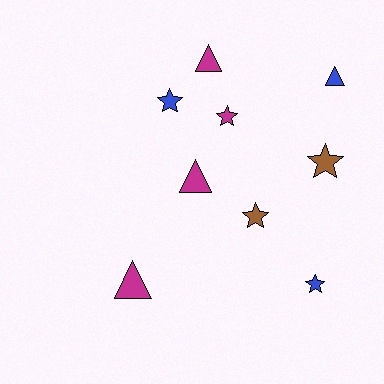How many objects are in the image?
There are 9 objects.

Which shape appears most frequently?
Star, with 5 objects.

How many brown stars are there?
There are 2 brown stars.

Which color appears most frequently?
Magenta, with 4 objects.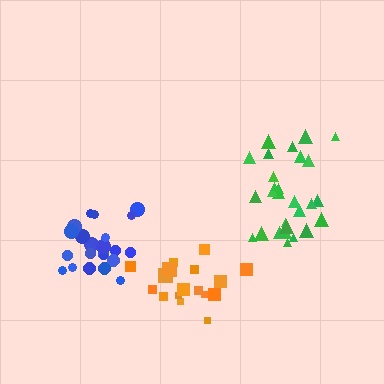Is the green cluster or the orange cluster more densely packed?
Green.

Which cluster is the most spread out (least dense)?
Blue.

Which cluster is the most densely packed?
Green.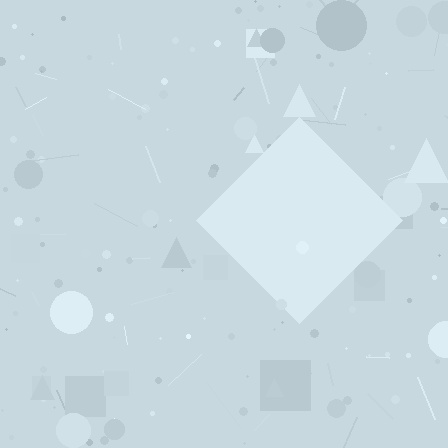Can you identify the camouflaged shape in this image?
The camouflaged shape is a diamond.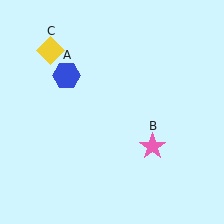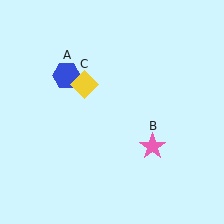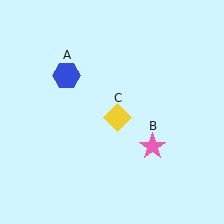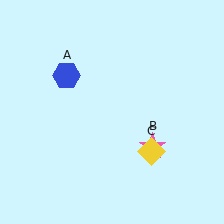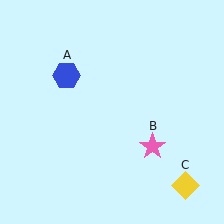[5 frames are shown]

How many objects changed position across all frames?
1 object changed position: yellow diamond (object C).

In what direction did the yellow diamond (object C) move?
The yellow diamond (object C) moved down and to the right.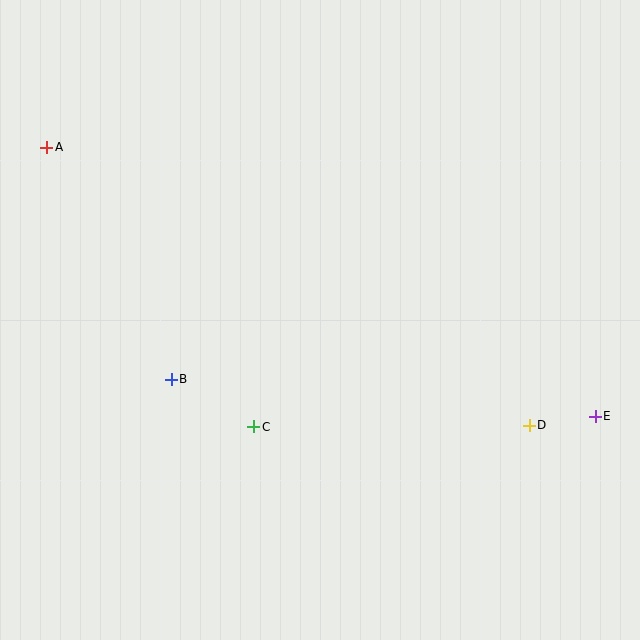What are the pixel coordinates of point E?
Point E is at (595, 416).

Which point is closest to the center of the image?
Point C at (254, 427) is closest to the center.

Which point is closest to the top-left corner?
Point A is closest to the top-left corner.